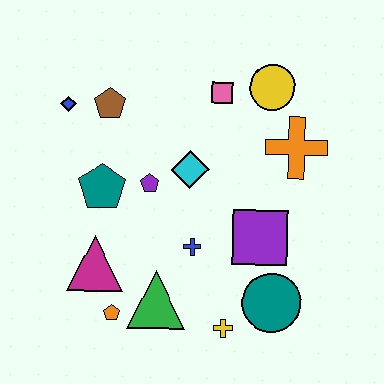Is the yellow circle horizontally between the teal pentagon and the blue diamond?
No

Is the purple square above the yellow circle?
No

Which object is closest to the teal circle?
The yellow cross is closest to the teal circle.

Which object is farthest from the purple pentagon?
The teal circle is farthest from the purple pentagon.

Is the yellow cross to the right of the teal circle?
No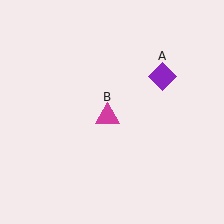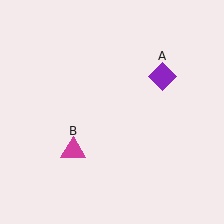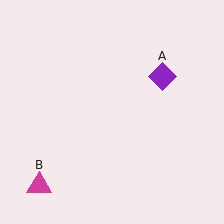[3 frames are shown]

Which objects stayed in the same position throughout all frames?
Purple diamond (object A) remained stationary.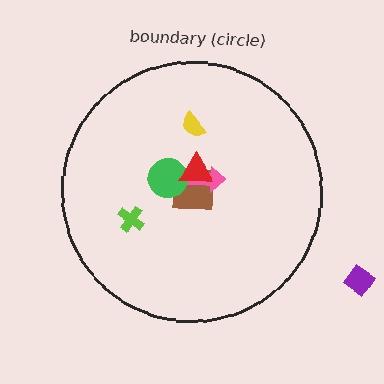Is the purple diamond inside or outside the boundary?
Outside.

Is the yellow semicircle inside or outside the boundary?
Inside.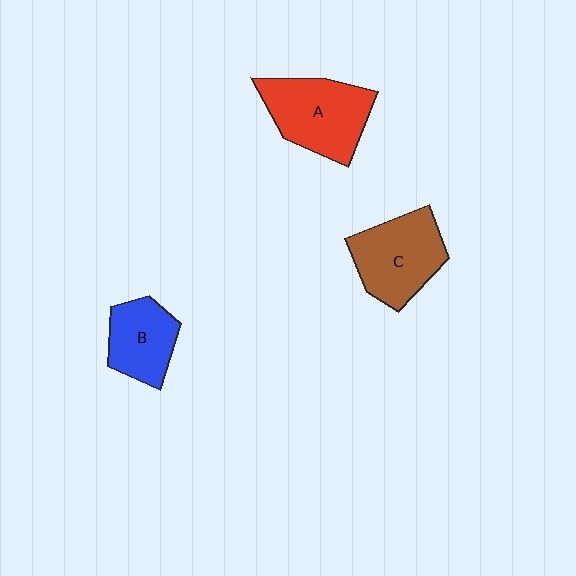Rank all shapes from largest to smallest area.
From largest to smallest: A (red), C (brown), B (blue).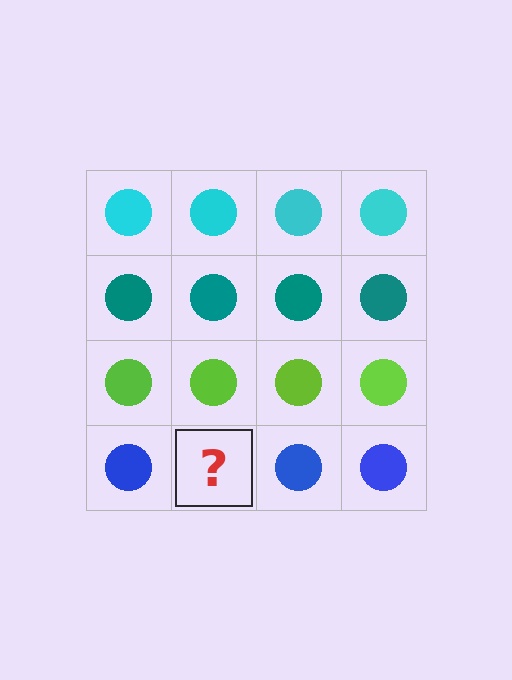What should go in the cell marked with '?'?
The missing cell should contain a blue circle.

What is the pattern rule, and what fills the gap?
The rule is that each row has a consistent color. The gap should be filled with a blue circle.